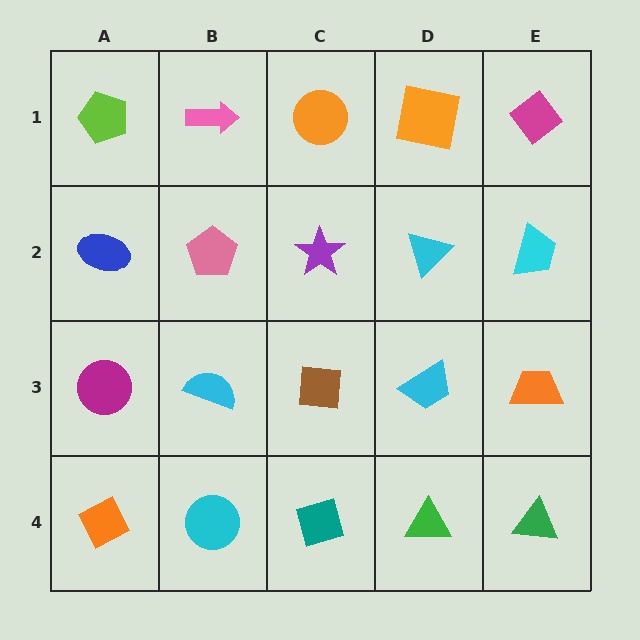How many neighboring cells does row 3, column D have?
4.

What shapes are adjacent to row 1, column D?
A cyan triangle (row 2, column D), an orange circle (row 1, column C), a magenta diamond (row 1, column E).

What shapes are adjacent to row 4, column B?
A cyan semicircle (row 3, column B), an orange diamond (row 4, column A), a teal diamond (row 4, column C).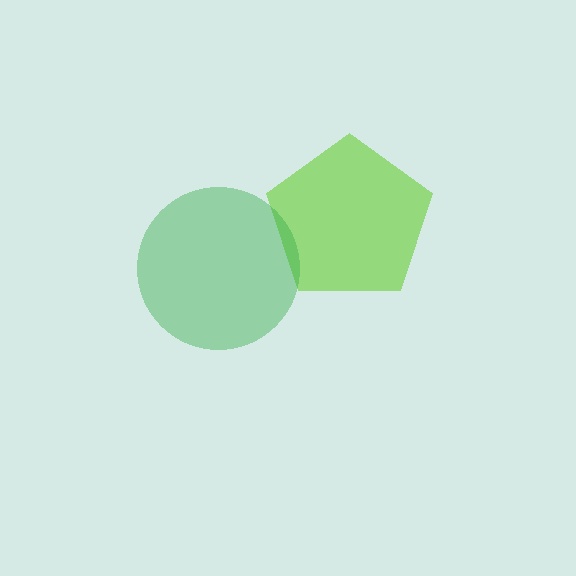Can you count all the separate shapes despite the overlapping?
Yes, there are 2 separate shapes.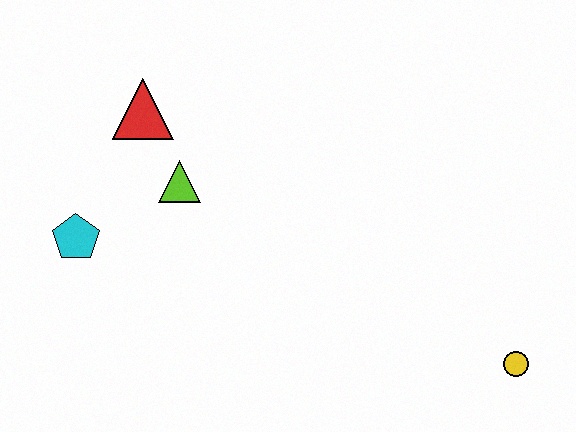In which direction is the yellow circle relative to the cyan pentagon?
The yellow circle is to the right of the cyan pentagon.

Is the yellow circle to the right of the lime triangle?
Yes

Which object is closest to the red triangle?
The lime triangle is closest to the red triangle.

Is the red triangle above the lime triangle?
Yes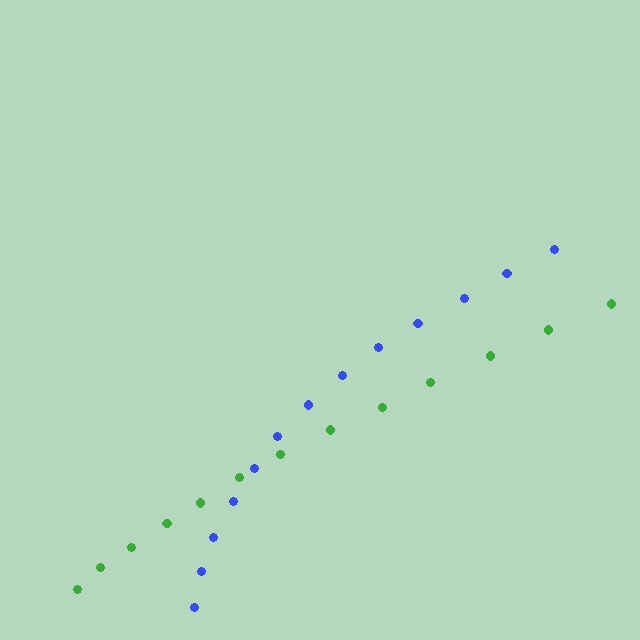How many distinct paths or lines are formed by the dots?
There are 2 distinct paths.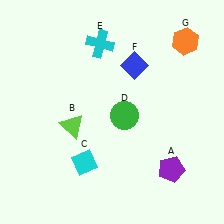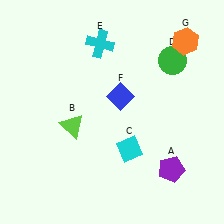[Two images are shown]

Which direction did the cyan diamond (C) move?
The cyan diamond (C) moved right.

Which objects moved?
The objects that moved are: the cyan diamond (C), the green circle (D), the blue diamond (F).